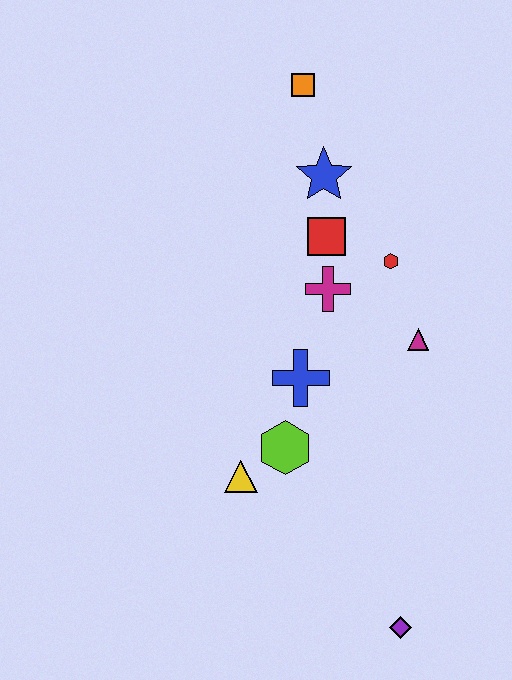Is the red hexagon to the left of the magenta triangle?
Yes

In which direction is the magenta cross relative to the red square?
The magenta cross is below the red square.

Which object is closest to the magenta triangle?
The red hexagon is closest to the magenta triangle.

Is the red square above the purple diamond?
Yes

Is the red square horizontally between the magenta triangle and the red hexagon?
No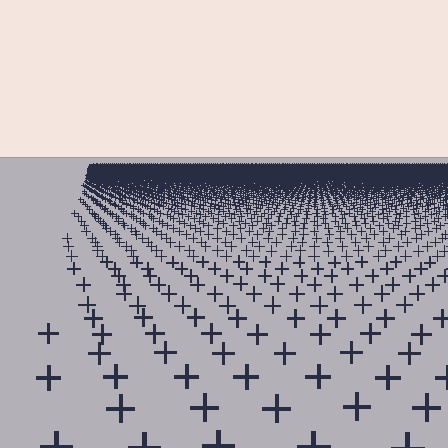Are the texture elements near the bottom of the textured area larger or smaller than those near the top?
Larger. Near the bottom, elements are closer to the viewer and appear at a bigger on-screen size.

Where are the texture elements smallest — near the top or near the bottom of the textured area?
Near the top.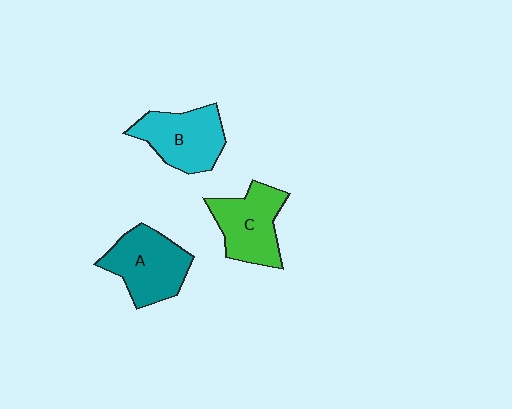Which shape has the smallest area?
Shape C (green).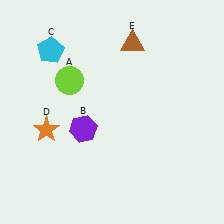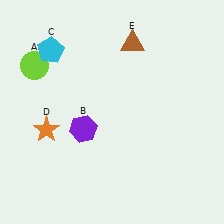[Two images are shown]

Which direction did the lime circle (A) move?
The lime circle (A) moved left.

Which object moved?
The lime circle (A) moved left.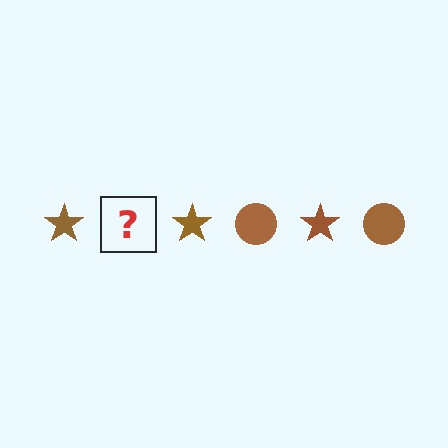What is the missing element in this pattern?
The missing element is a brown circle.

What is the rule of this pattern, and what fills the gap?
The rule is that the pattern cycles through star, circle shapes in brown. The gap should be filled with a brown circle.